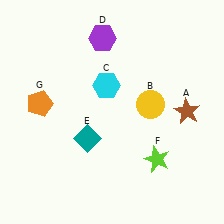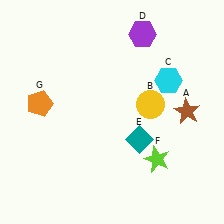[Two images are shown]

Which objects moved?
The objects that moved are: the cyan hexagon (C), the purple hexagon (D), the teal diamond (E).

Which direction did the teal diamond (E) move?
The teal diamond (E) moved right.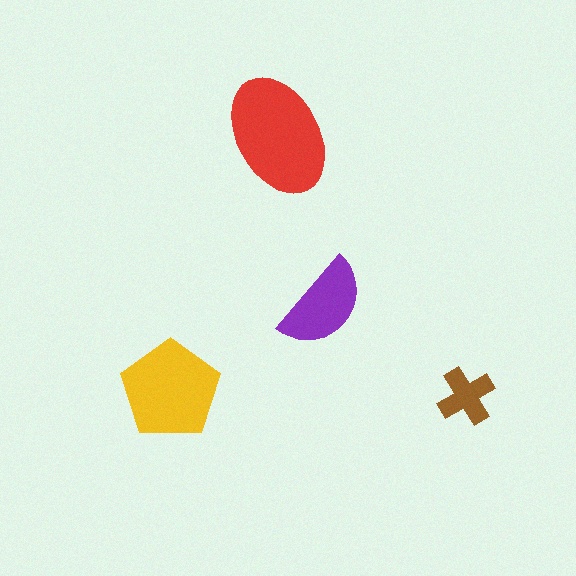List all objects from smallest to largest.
The brown cross, the purple semicircle, the yellow pentagon, the red ellipse.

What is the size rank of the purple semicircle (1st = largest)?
3rd.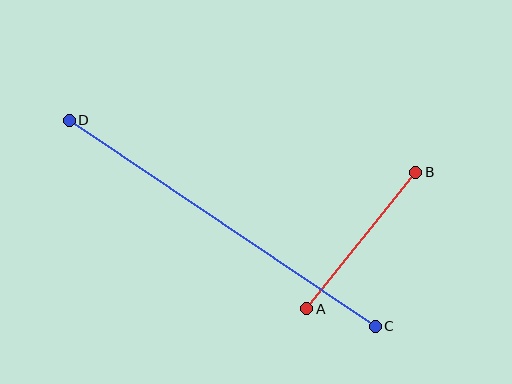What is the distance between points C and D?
The distance is approximately 369 pixels.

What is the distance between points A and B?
The distance is approximately 174 pixels.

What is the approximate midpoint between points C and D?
The midpoint is at approximately (222, 223) pixels.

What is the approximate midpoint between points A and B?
The midpoint is at approximately (361, 241) pixels.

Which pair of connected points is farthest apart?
Points C and D are farthest apart.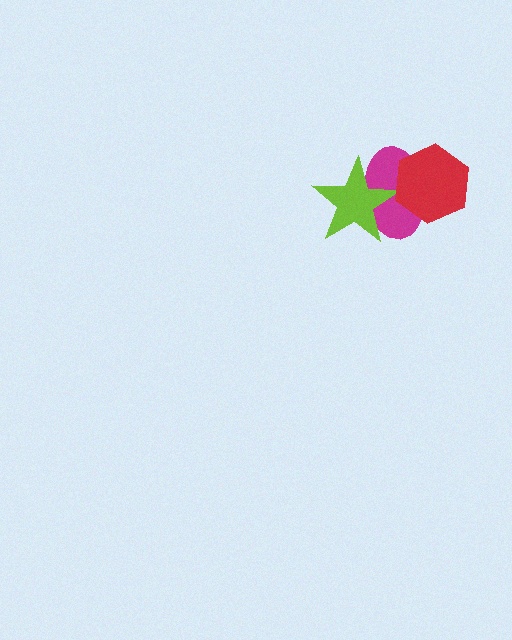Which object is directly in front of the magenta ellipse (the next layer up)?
The lime star is directly in front of the magenta ellipse.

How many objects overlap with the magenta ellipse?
2 objects overlap with the magenta ellipse.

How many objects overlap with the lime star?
1 object overlaps with the lime star.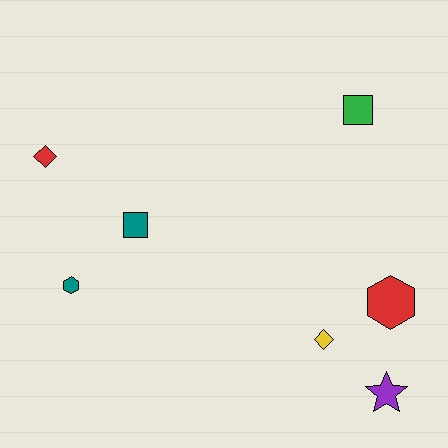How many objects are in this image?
There are 7 objects.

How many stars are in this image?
There is 1 star.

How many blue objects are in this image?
There are no blue objects.